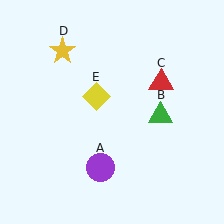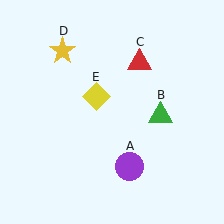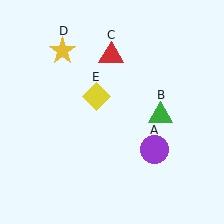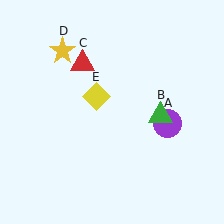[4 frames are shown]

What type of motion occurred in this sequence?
The purple circle (object A), red triangle (object C) rotated counterclockwise around the center of the scene.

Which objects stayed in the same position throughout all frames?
Green triangle (object B) and yellow star (object D) and yellow diamond (object E) remained stationary.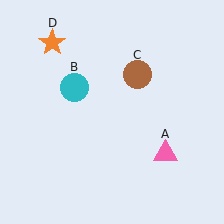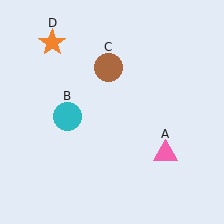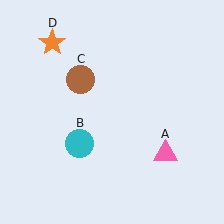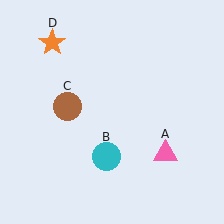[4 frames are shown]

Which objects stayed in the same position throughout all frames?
Pink triangle (object A) and orange star (object D) remained stationary.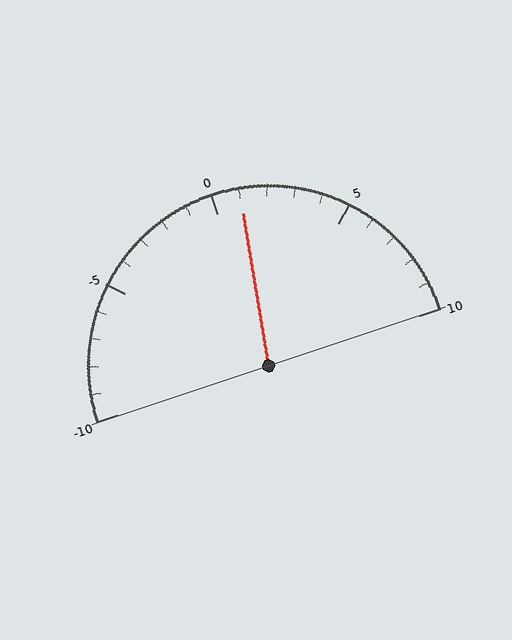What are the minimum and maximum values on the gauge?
The gauge ranges from -10 to 10.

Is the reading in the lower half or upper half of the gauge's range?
The reading is in the upper half of the range (-10 to 10).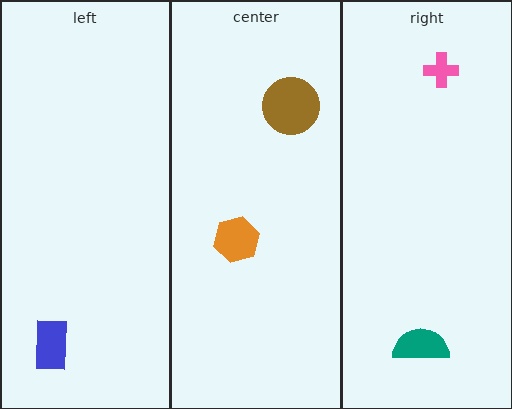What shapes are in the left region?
The blue rectangle.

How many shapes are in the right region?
2.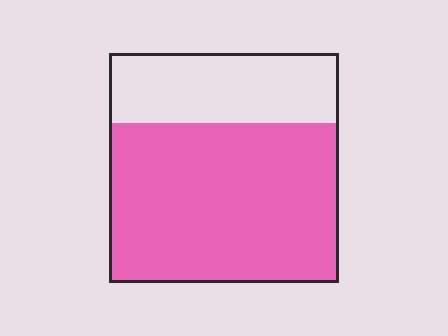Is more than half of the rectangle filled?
Yes.